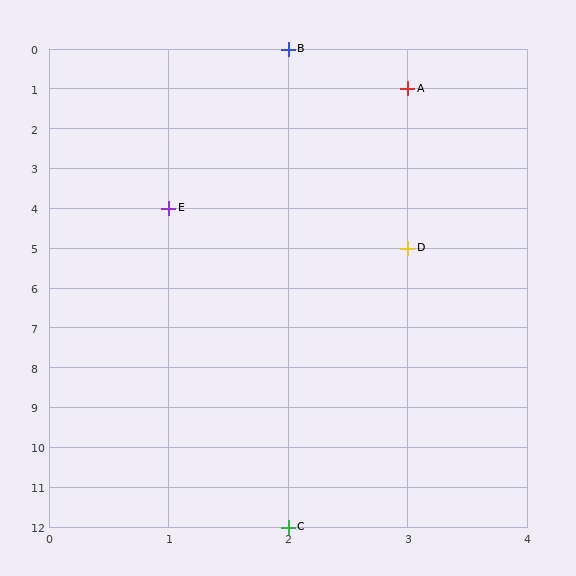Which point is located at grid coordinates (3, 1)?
Point A is at (3, 1).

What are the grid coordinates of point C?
Point C is at grid coordinates (2, 12).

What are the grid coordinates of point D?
Point D is at grid coordinates (3, 5).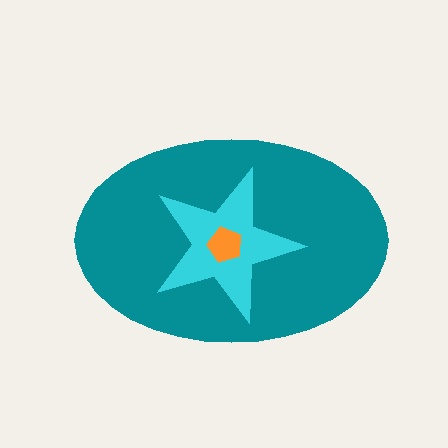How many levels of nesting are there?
3.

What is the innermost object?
The orange pentagon.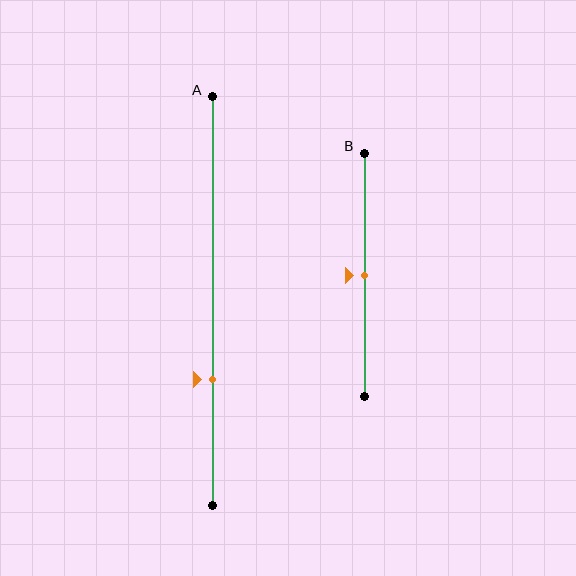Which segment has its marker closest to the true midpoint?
Segment B has its marker closest to the true midpoint.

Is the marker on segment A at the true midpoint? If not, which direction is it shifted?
No, the marker on segment A is shifted downward by about 19% of the segment length.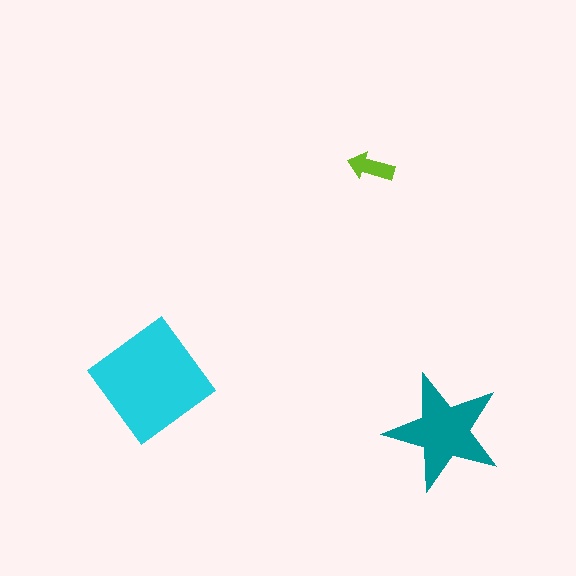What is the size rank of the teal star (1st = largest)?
2nd.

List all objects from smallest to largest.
The lime arrow, the teal star, the cyan diamond.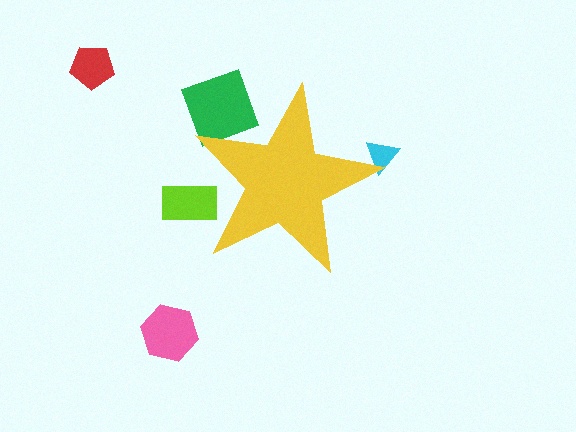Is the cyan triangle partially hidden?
Yes, the cyan triangle is partially hidden behind the yellow star.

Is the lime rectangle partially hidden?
Yes, the lime rectangle is partially hidden behind the yellow star.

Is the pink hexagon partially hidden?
No, the pink hexagon is fully visible.